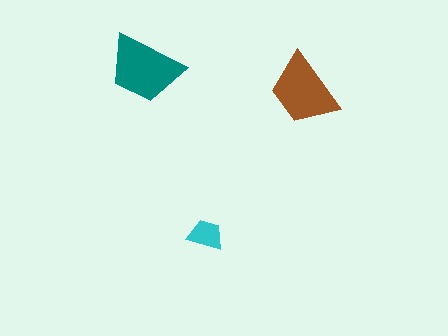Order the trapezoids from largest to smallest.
the teal one, the brown one, the cyan one.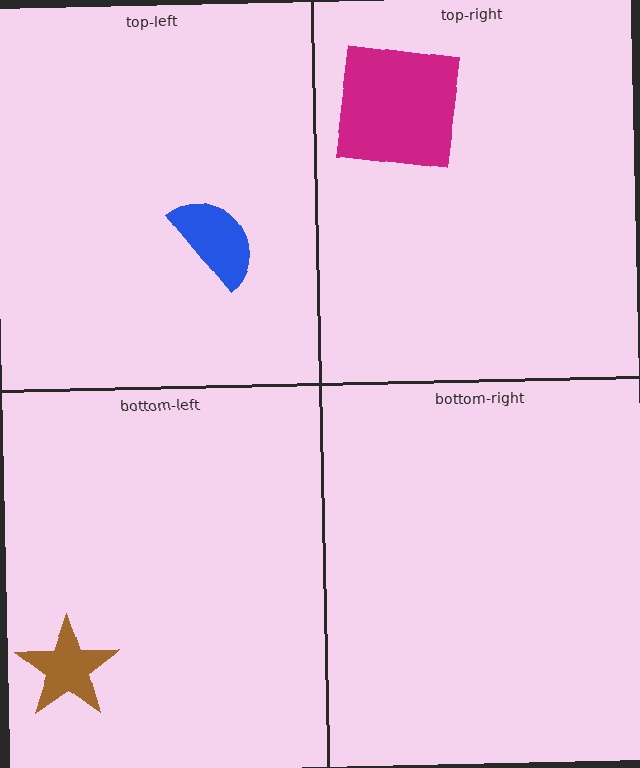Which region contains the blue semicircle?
The top-left region.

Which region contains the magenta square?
The top-right region.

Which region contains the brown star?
The bottom-left region.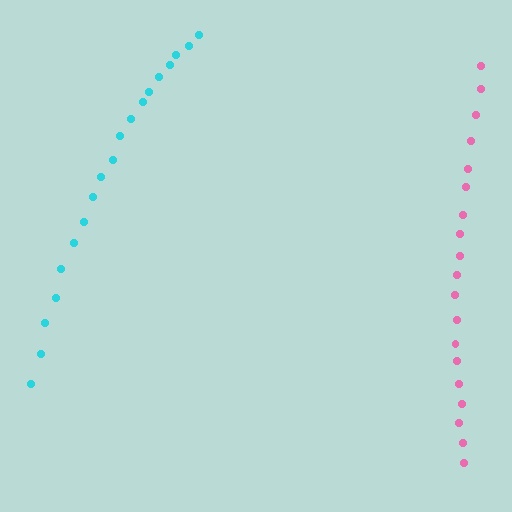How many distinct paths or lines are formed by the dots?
There are 2 distinct paths.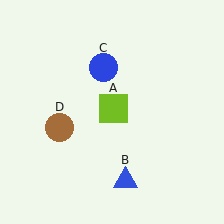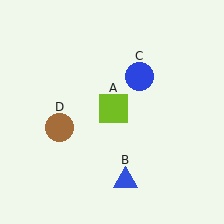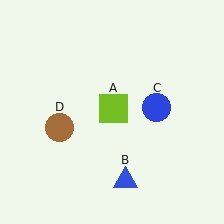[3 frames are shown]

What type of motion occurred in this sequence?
The blue circle (object C) rotated clockwise around the center of the scene.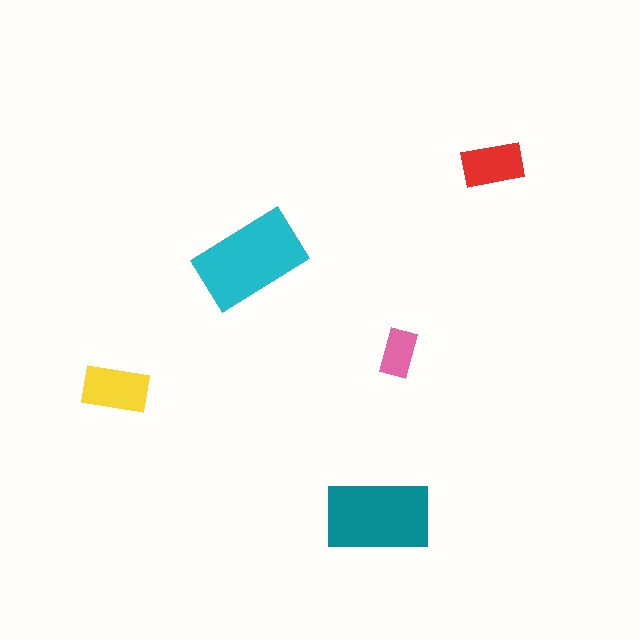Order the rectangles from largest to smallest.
the cyan one, the teal one, the yellow one, the red one, the pink one.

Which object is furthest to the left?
The yellow rectangle is leftmost.